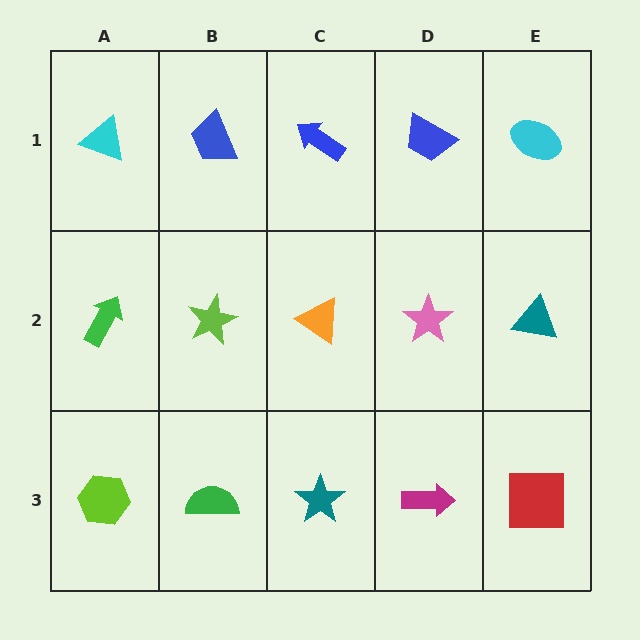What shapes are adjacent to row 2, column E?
A cyan ellipse (row 1, column E), a red square (row 3, column E), a pink star (row 2, column D).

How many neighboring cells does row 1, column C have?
3.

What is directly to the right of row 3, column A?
A green semicircle.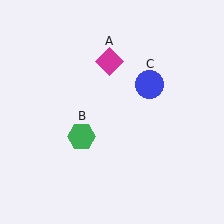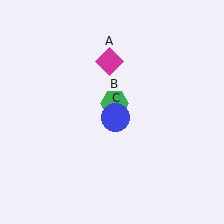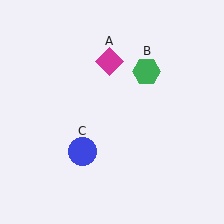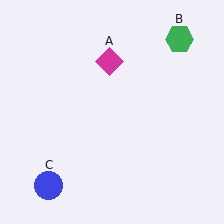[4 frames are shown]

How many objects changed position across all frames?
2 objects changed position: green hexagon (object B), blue circle (object C).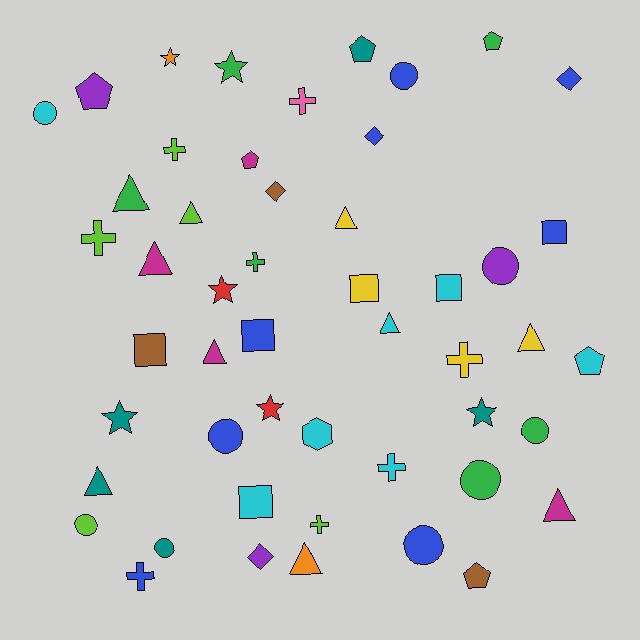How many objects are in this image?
There are 50 objects.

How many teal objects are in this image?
There are 5 teal objects.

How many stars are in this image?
There are 6 stars.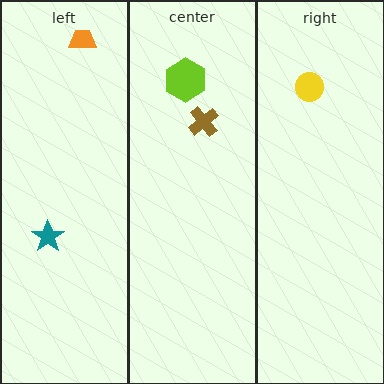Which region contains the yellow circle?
The right region.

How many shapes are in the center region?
2.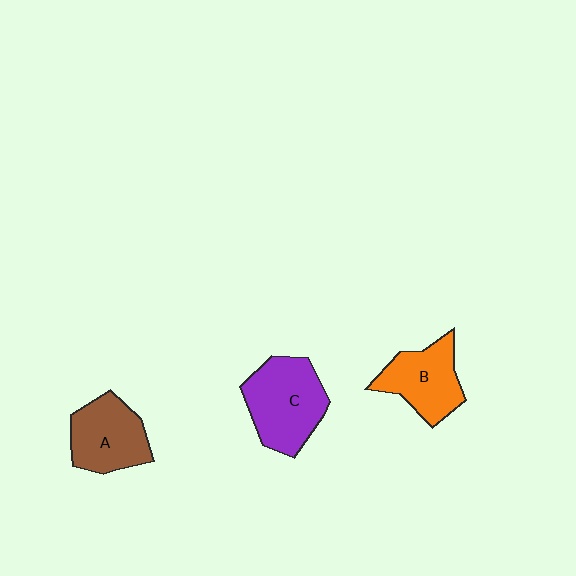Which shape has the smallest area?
Shape B (orange).